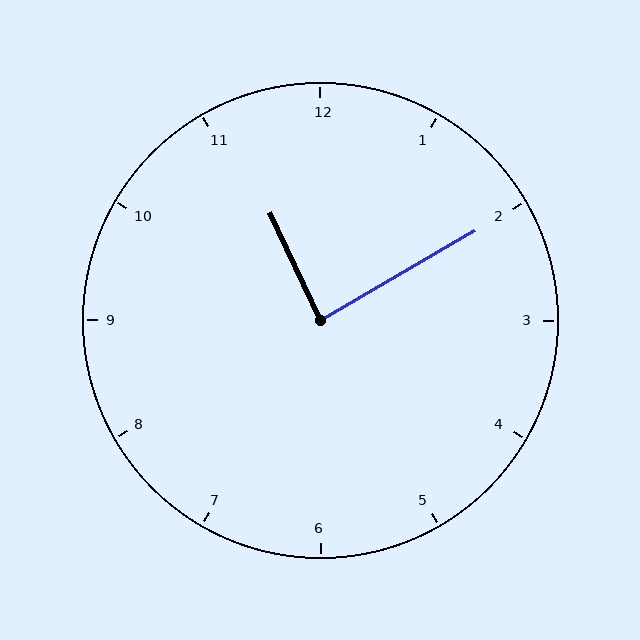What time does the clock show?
11:10.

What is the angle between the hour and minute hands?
Approximately 85 degrees.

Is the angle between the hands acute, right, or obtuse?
It is right.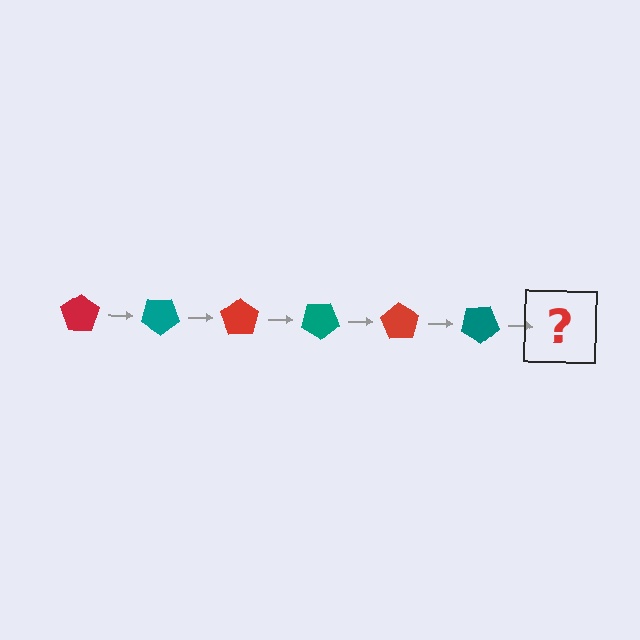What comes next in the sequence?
The next element should be a red pentagon, rotated 210 degrees from the start.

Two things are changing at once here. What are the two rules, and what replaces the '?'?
The two rules are that it rotates 35 degrees each step and the color cycles through red and teal. The '?' should be a red pentagon, rotated 210 degrees from the start.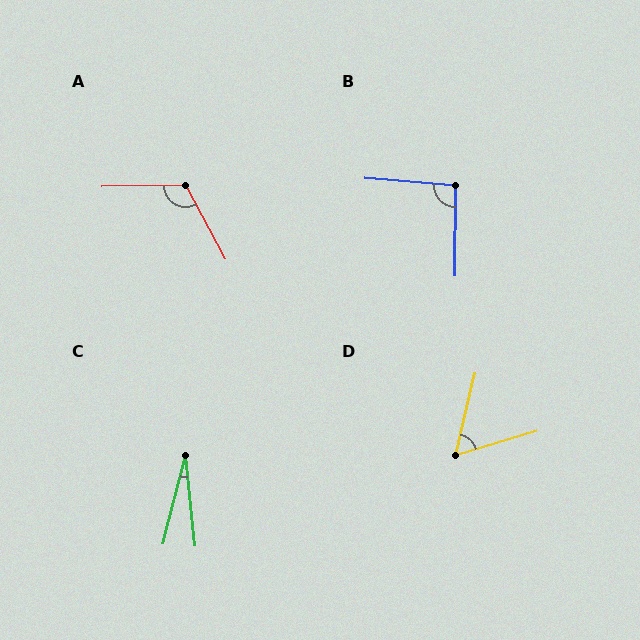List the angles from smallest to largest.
C (20°), D (60°), B (94°), A (117°).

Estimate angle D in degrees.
Approximately 60 degrees.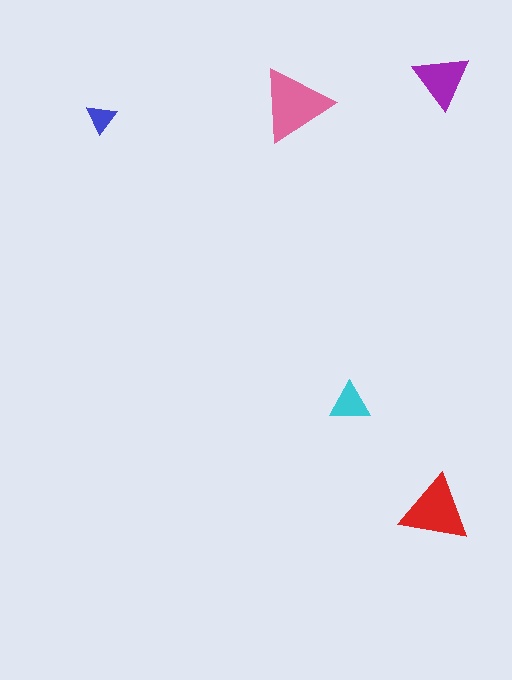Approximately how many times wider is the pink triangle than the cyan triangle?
About 2 times wider.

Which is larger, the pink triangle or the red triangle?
The pink one.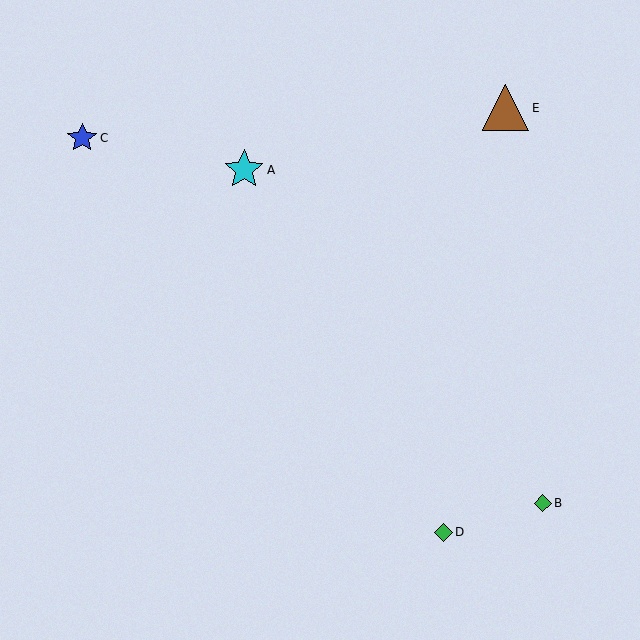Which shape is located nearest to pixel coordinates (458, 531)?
The green diamond (labeled D) at (443, 532) is nearest to that location.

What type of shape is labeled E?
Shape E is a brown triangle.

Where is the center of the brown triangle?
The center of the brown triangle is at (505, 108).